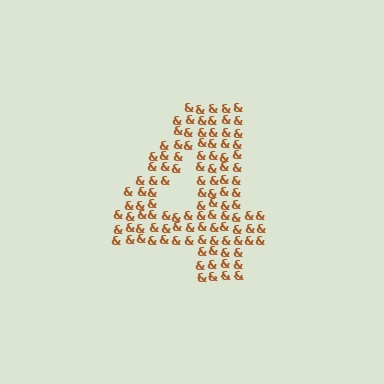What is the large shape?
The large shape is the digit 4.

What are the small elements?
The small elements are ampersands.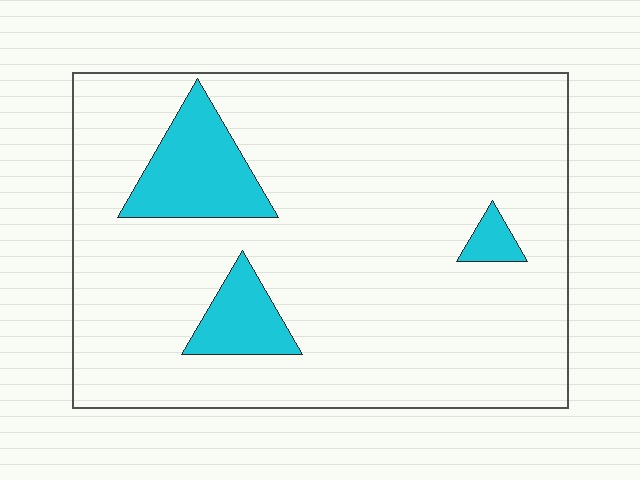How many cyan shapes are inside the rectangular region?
3.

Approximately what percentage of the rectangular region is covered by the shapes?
Approximately 10%.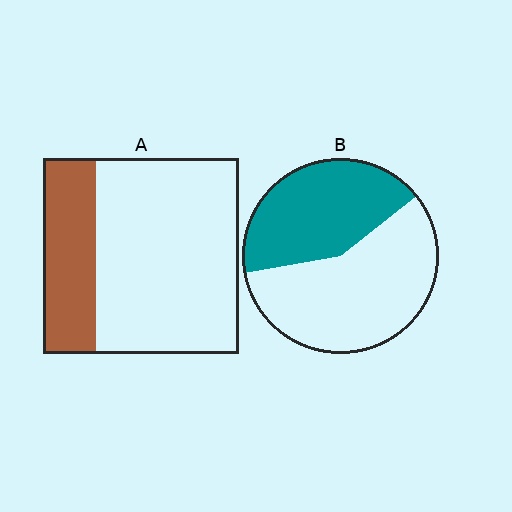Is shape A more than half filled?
No.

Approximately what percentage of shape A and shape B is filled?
A is approximately 25% and B is approximately 40%.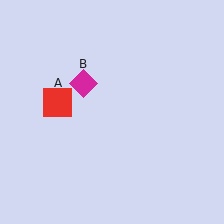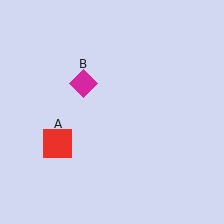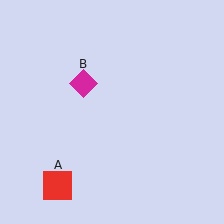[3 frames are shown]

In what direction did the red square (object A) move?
The red square (object A) moved down.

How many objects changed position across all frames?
1 object changed position: red square (object A).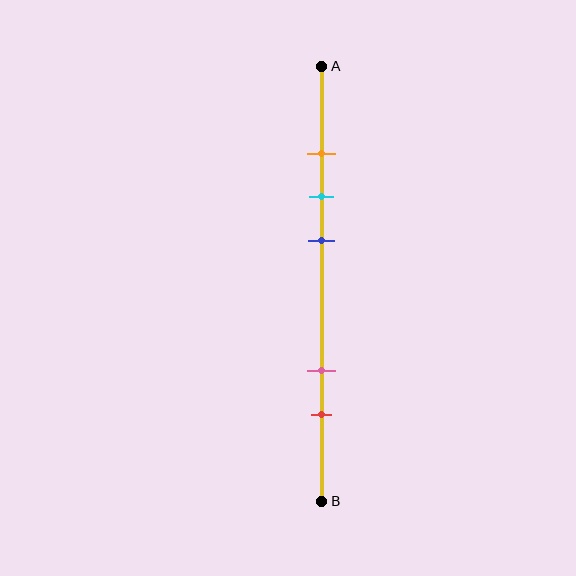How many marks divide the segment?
There are 5 marks dividing the segment.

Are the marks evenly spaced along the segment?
No, the marks are not evenly spaced.